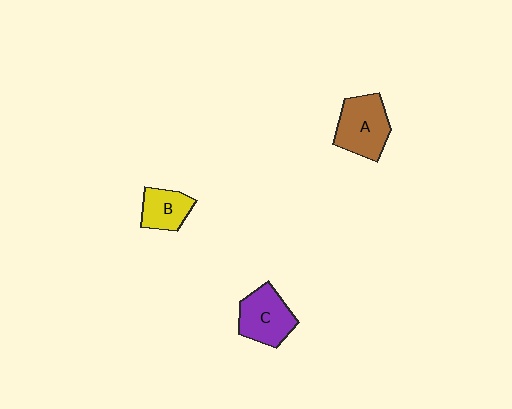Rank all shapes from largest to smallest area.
From largest to smallest: A (brown), C (purple), B (yellow).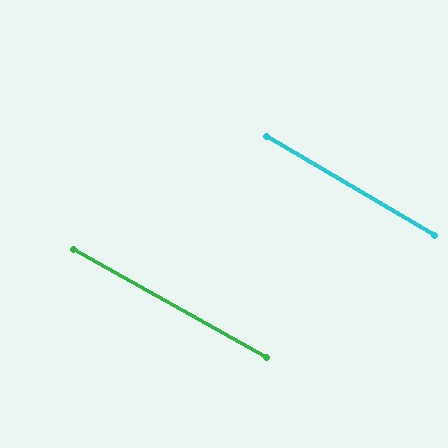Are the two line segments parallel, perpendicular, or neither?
Parallel — their directions differ by only 1.2°.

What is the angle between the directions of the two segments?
Approximately 1 degree.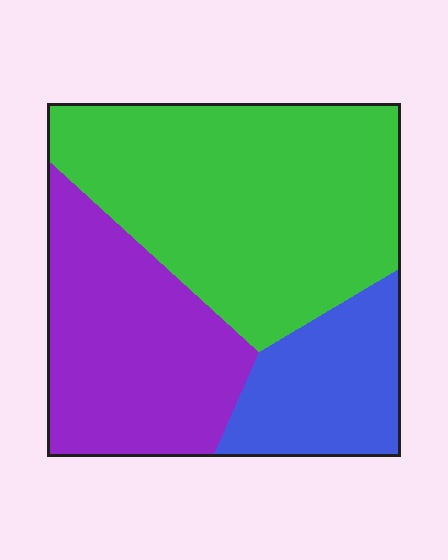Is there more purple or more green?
Green.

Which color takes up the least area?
Blue, at roughly 20%.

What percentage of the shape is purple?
Purple takes up between a quarter and a half of the shape.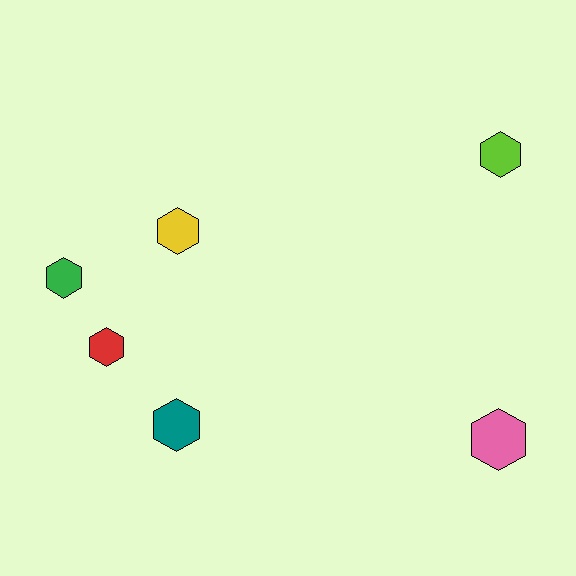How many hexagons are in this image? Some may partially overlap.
There are 6 hexagons.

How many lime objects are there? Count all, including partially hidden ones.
There is 1 lime object.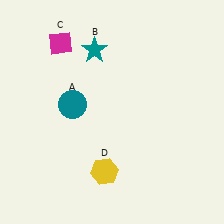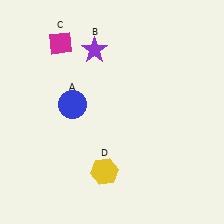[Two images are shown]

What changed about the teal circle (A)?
In Image 1, A is teal. In Image 2, it changed to blue.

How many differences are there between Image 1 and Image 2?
There are 2 differences between the two images.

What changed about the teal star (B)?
In Image 1, B is teal. In Image 2, it changed to purple.